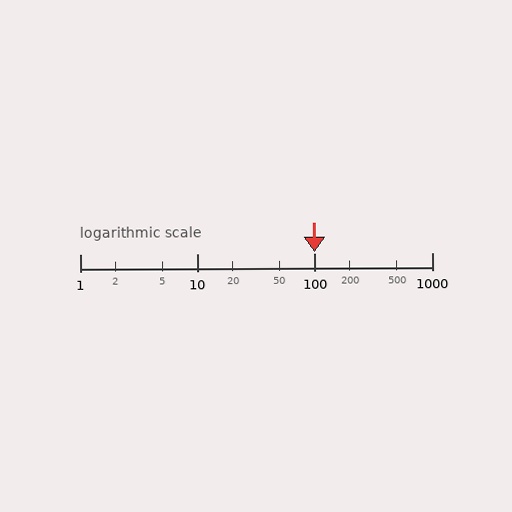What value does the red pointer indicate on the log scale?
The pointer indicates approximately 99.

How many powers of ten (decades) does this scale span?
The scale spans 3 decades, from 1 to 1000.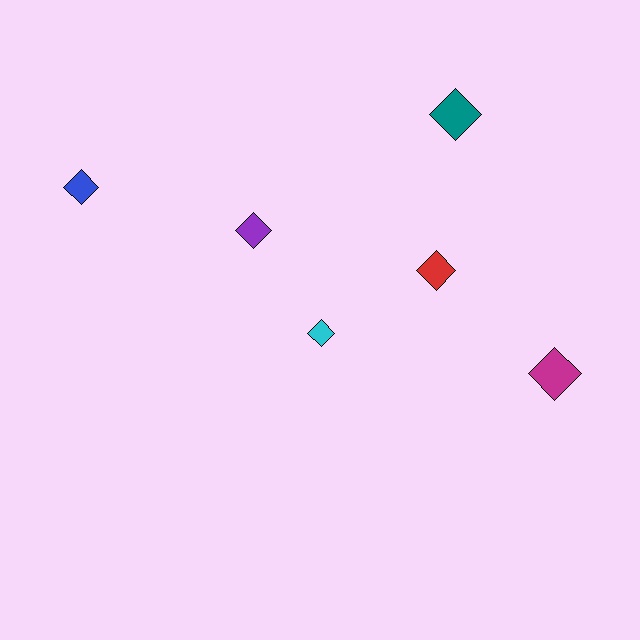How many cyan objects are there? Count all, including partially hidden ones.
There is 1 cyan object.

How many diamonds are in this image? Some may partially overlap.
There are 6 diamonds.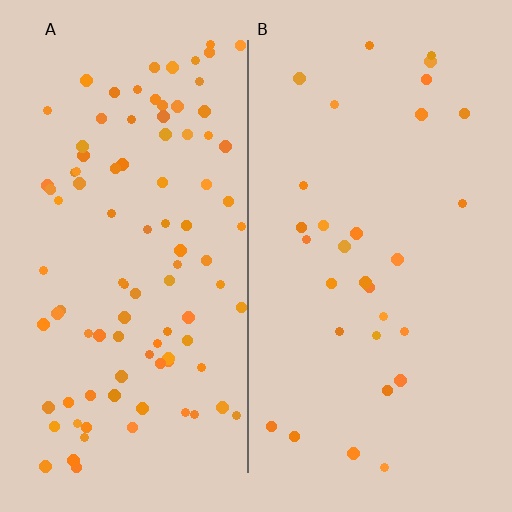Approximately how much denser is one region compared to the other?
Approximately 3.1× — region A over region B.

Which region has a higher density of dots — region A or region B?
A (the left).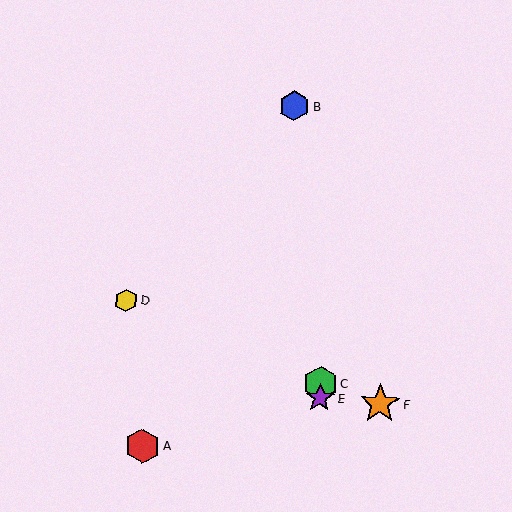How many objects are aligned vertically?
2 objects (C, E) are aligned vertically.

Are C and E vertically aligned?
Yes, both are at x≈320.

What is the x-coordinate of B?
Object B is at x≈294.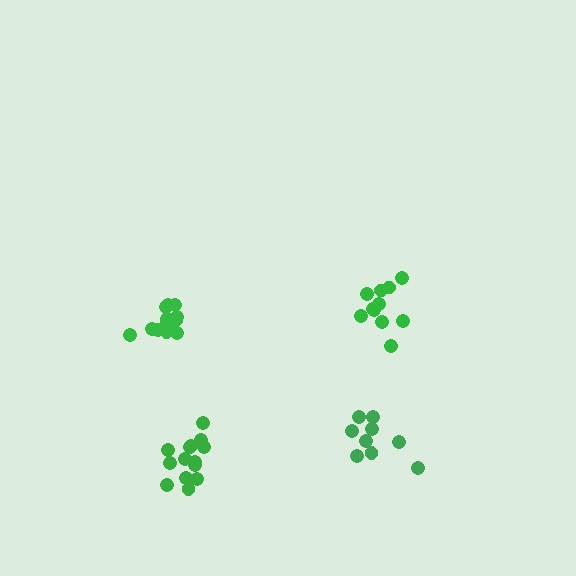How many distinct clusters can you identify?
There are 4 distinct clusters.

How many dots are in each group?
Group 1: 13 dots, Group 2: 9 dots, Group 3: 14 dots, Group 4: 11 dots (47 total).